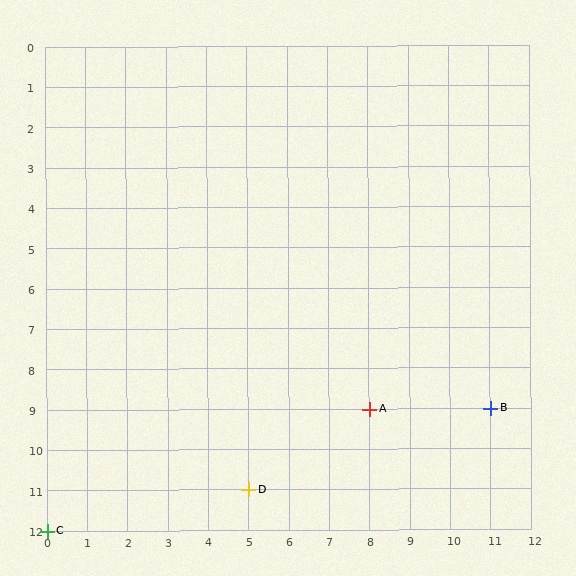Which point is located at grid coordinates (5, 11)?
Point D is at (5, 11).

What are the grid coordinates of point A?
Point A is at grid coordinates (8, 9).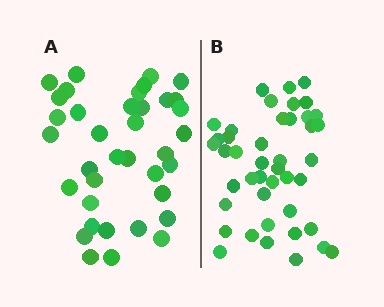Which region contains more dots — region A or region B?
Region B (the right region) has more dots.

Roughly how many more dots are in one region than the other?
Region B has about 6 more dots than region A.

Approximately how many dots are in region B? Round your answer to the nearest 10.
About 40 dots. (The exact count is 43, which rounds to 40.)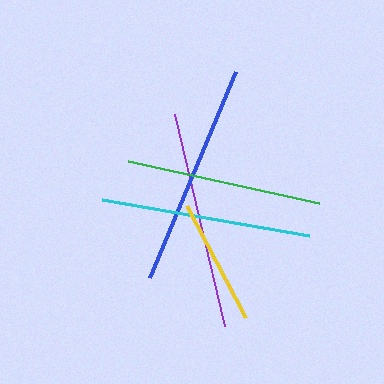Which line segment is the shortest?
The yellow line is the shortest at approximately 126 pixels.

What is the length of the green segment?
The green segment is approximately 195 pixels long.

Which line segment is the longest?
The blue line is the longest at approximately 223 pixels.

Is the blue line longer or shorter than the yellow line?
The blue line is longer than the yellow line.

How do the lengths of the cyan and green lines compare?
The cyan and green lines are approximately the same length.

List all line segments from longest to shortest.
From longest to shortest: blue, purple, cyan, green, yellow.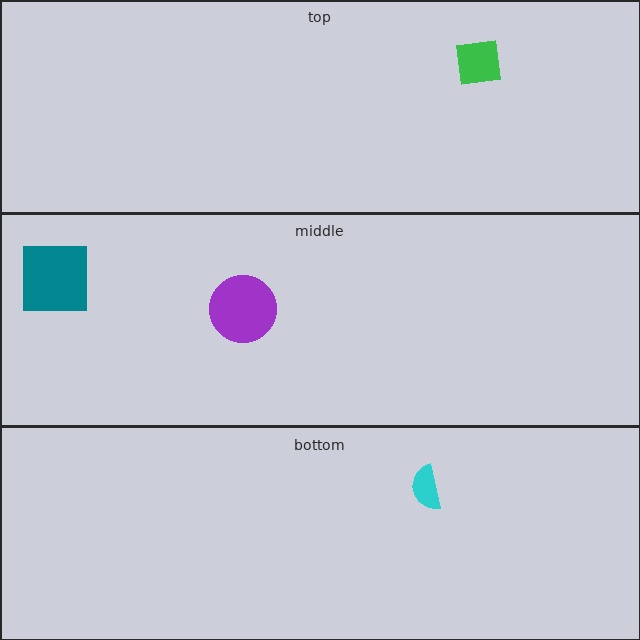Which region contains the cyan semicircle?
The bottom region.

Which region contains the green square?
The top region.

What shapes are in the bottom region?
The cyan semicircle.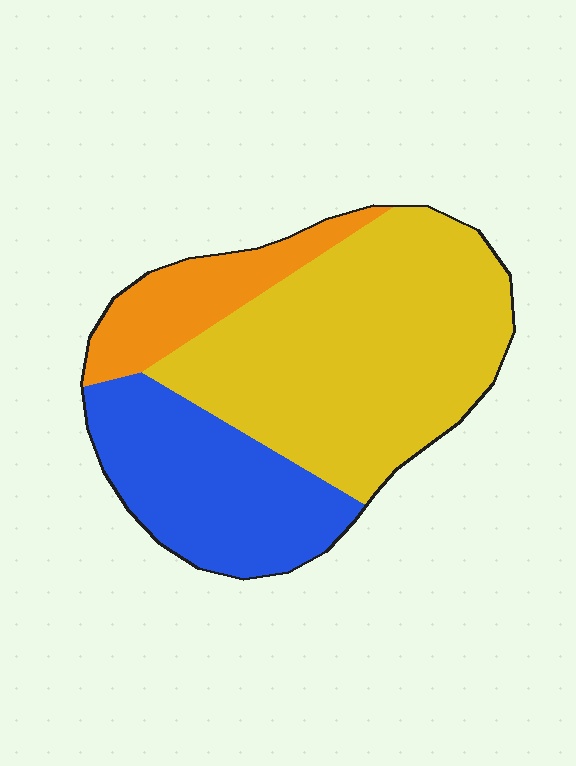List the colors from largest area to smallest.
From largest to smallest: yellow, blue, orange.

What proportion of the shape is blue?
Blue covers roughly 30% of the shape.